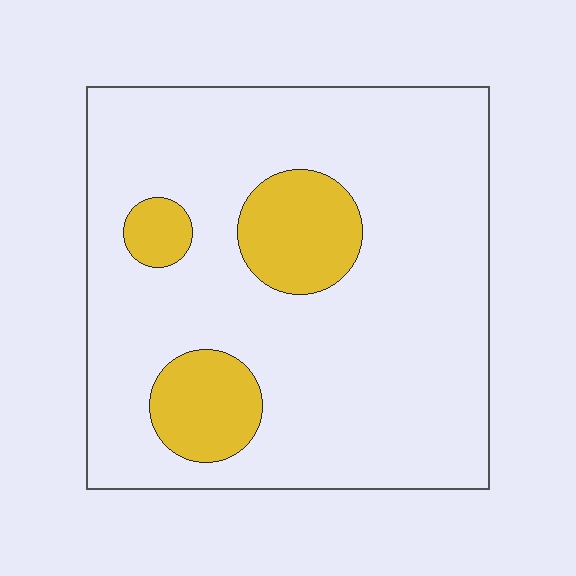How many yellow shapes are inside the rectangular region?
3.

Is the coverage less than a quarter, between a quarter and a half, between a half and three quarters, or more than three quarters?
Less than a quarter.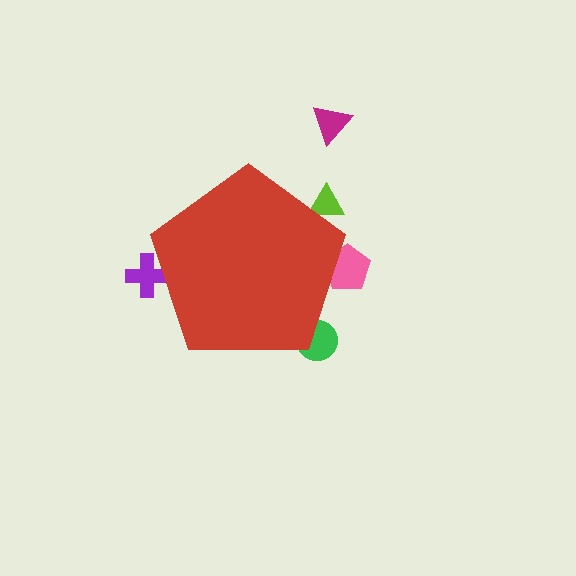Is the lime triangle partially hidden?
Yes, the lime triangle is partially hidden behind the red pentagon.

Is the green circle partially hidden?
Yes, the green circle is partially hidden behind the red pentagon.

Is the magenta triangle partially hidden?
No, the magenta triangle is fully visible.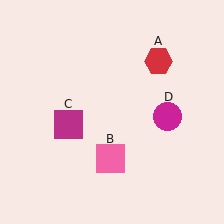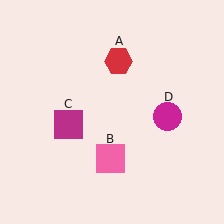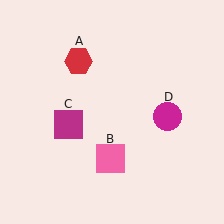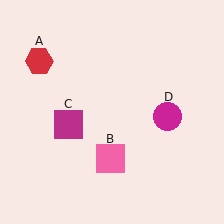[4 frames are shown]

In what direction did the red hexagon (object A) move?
The red hexagon (object A) moved left.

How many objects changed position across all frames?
1 object changed position: red hexagon (object A).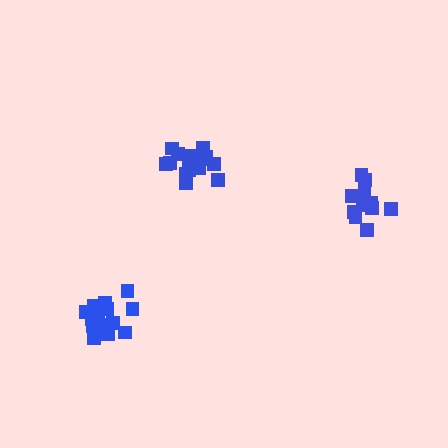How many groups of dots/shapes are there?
There are 3 groups.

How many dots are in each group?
Group 1: 15 dots, Group 2: 12 dots, Group 3: 15 dots (42 total).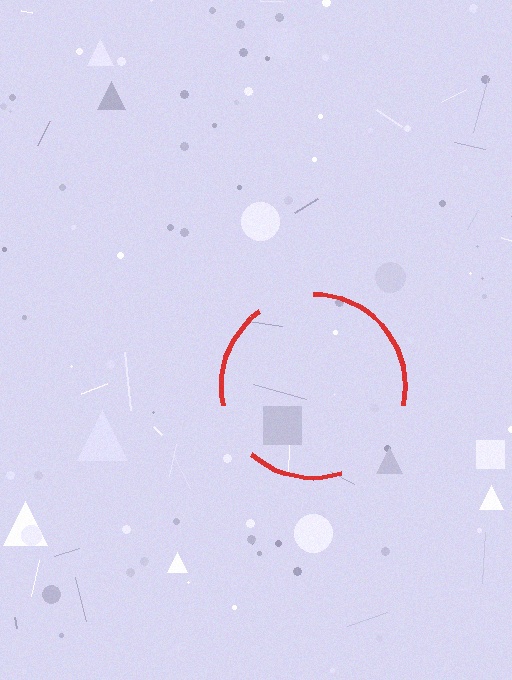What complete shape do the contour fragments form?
The contour fragments form a circle.